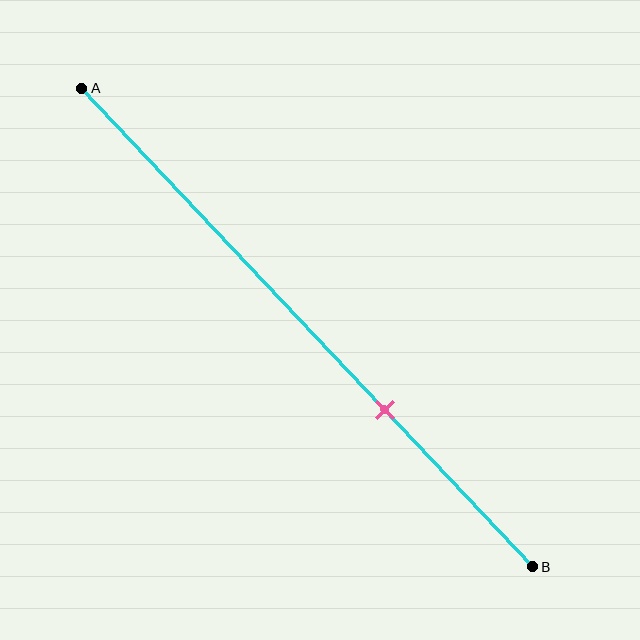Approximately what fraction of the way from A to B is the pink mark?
The pink mark is approximately 65% of the way from A to B.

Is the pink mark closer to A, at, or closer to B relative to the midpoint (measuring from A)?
The pink mark is closer to point B than the midpoint of segment AB.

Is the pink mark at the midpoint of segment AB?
No, the mark is at about 65% from A, not at the 50% midpoint.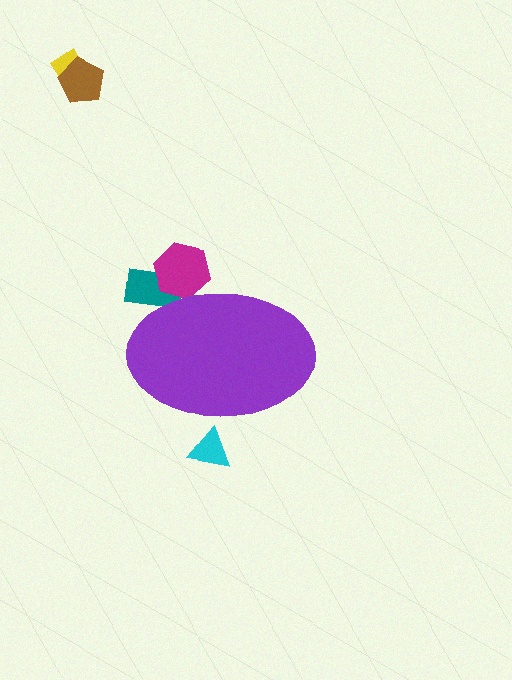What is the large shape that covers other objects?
A purple ellipse.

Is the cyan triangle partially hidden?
Yes, the cyan triangle is partially hidden behind the purple ellipse.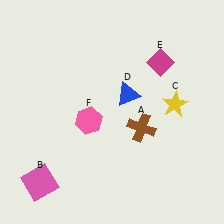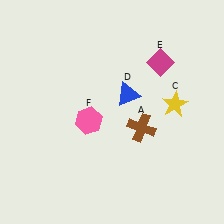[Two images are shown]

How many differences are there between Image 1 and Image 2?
There is 1 difference between the two images.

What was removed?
The pink square (B) was removed in Image 2.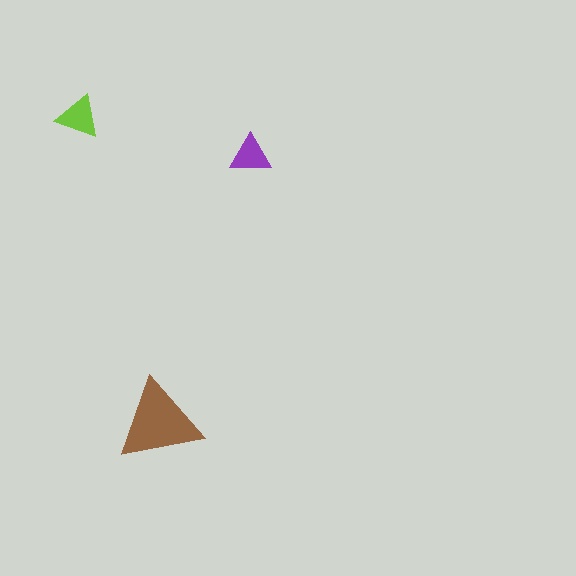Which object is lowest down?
The brown triangle is bottommost.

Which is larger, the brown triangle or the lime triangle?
The brown one.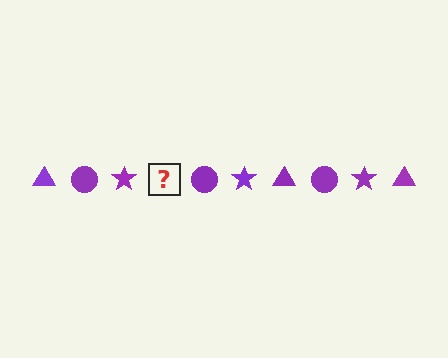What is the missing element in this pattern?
The missing element is a purple triangle.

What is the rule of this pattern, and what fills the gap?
The rule is that the pattern cycles through triangle, circle, star shapes in purple. The gap should be filled with a purple triangle.